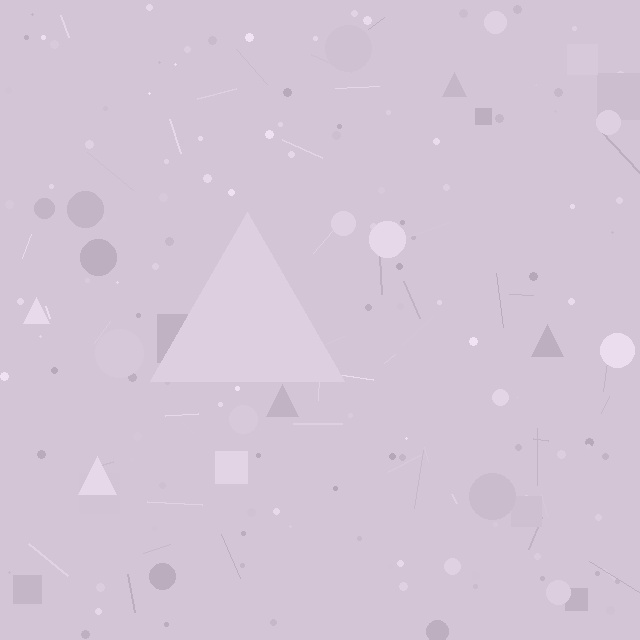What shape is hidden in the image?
A triangle is hidden in the image.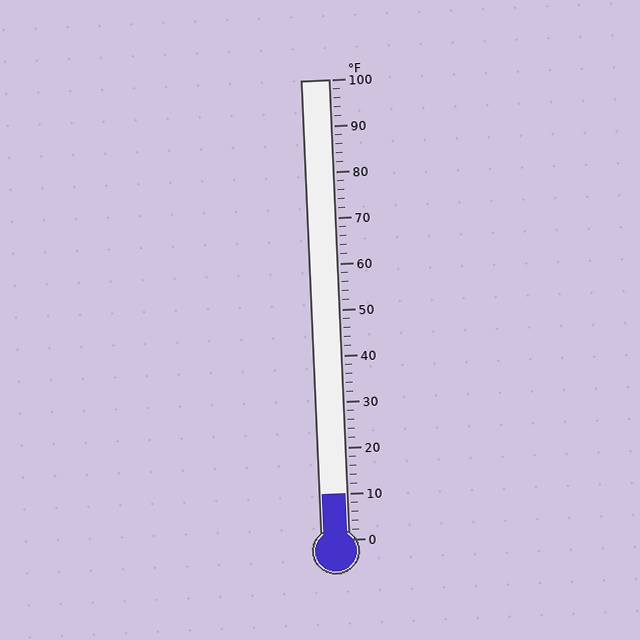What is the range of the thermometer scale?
The thermometer scale ranges from 0°F to 100°F.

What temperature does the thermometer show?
The thermometer shows approximately 10°F.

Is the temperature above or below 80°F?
The temperature is below 80°F.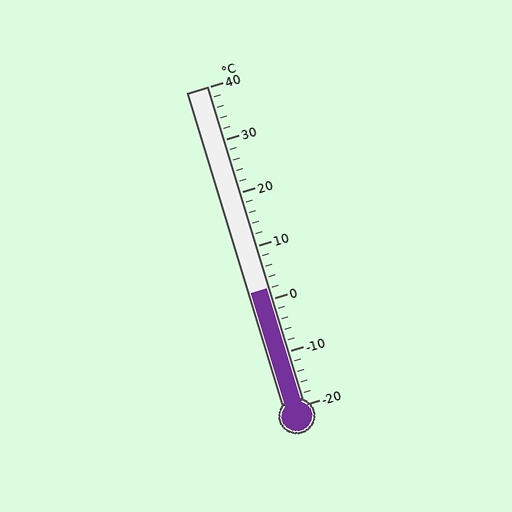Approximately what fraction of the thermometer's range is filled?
The thermometer is filled to approximately 35% of its range.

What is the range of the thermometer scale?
The thermometer scale ranges from -20°C to 40°C.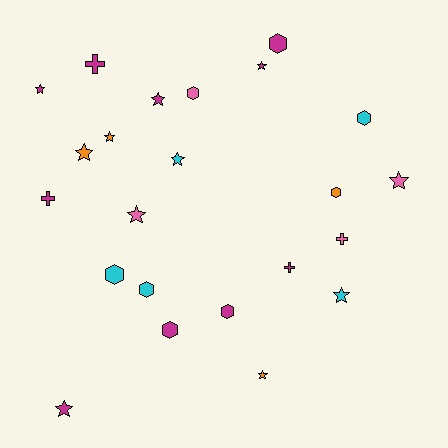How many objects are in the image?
There are 23 objects.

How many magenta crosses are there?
There are 3 magenta crosses.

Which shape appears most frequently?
Star, with 11 objects.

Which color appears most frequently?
Magenta, with 10 objects.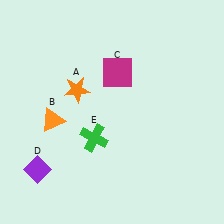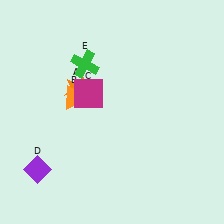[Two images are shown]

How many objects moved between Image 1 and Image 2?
3 objects moved between the two images.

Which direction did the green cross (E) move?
The green cross (E) moved up.